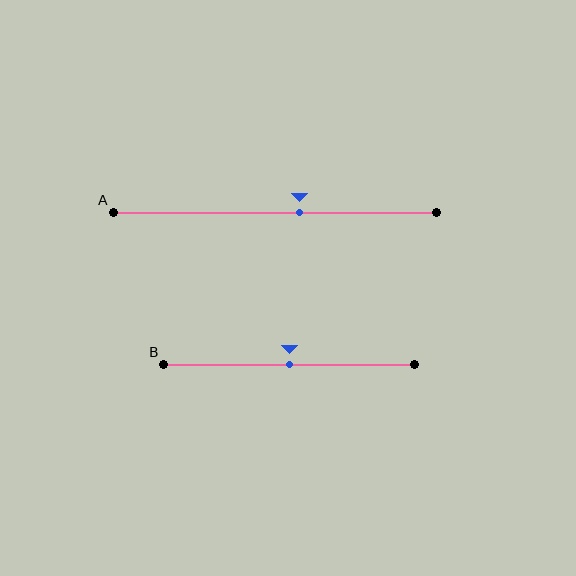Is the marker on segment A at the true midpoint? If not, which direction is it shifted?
No, the marker on segment A is shifted to the right by about 8% of the segment length.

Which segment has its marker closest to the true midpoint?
Segment B has its marker closest to the true midpoint.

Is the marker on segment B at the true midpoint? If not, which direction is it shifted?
Yes, the marker on segment B is at the true midpoint.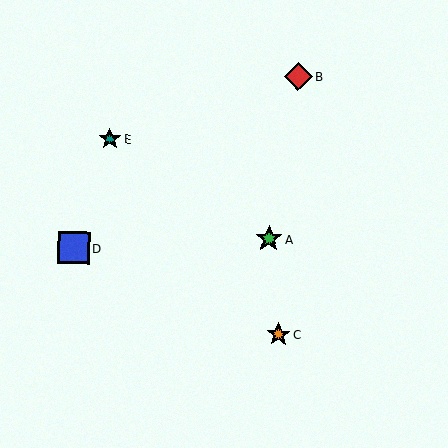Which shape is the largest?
The blue square (labeled D) is the largest.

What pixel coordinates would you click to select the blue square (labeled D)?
Click at (74, 248) to select the blue square D.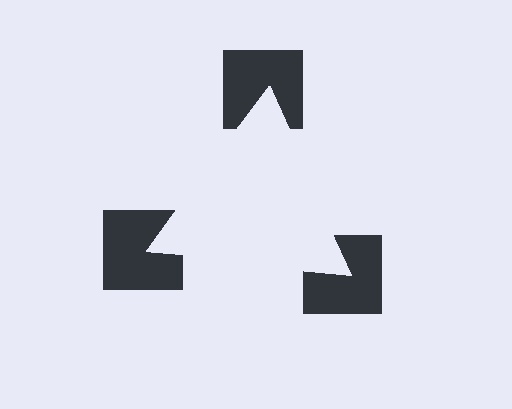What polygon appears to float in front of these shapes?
An illusory triangle — its edges are inferred from the aligned wedge cuts in the notched squares, not physically drawn.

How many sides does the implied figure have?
3 sides.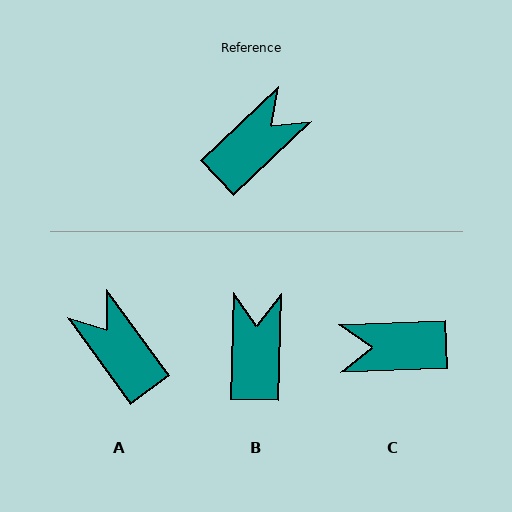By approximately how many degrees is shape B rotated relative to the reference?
Approximately 45 degrees counter-clockwise.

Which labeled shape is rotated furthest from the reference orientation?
C, about 139 degrees away.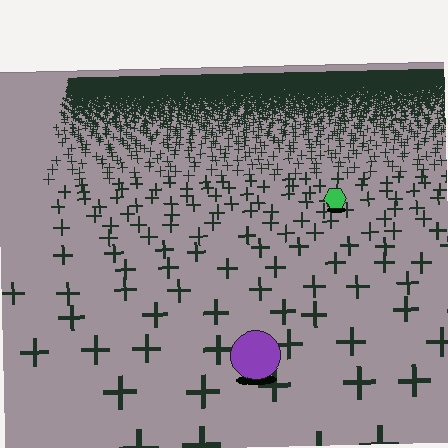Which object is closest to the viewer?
The purple circle is closest. The texture marks near it are larger and more spread out.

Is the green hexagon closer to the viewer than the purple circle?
No. The purple circle is closer — you can tell from the texture gradient: the ground texture is coarser near it.